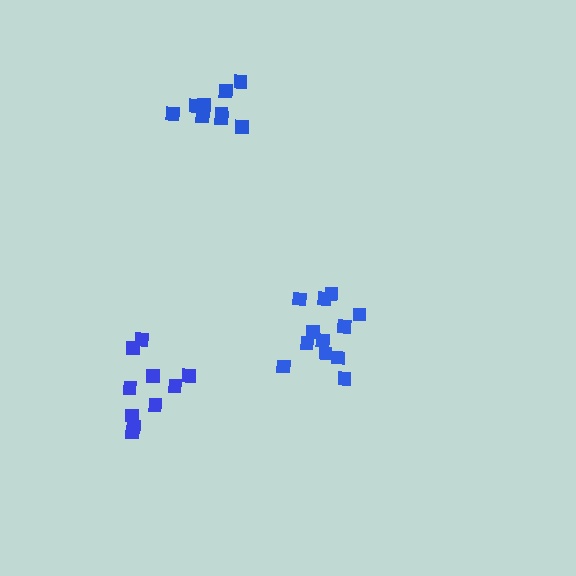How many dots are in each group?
Group 1: 9 dots, Group 2: 10 dots, Group 3: 12 dots (31 total).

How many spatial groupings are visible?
There are 3 spatial groupings.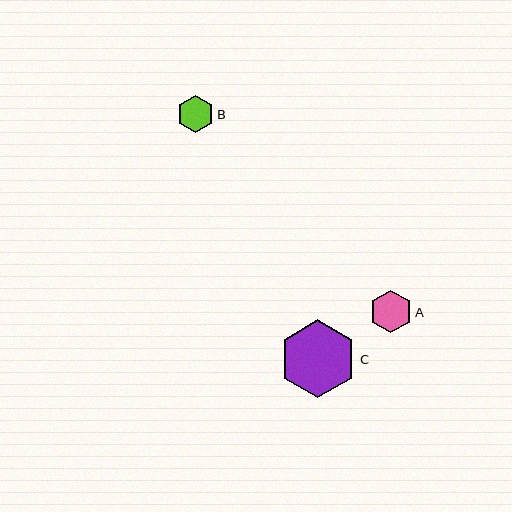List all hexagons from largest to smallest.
From largest to smallest: C, A, B.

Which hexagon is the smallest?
Hexagon B is the smallest with a size of approximately 36 pixels.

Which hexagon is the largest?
Hexagon C is the largest with a size of approximately 78 pixels.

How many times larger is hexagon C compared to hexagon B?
Hexagon C is approximately 2.1 times the size of hexagon B.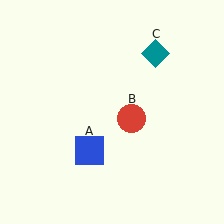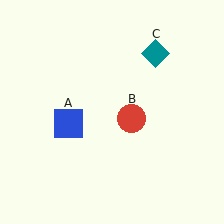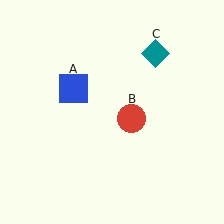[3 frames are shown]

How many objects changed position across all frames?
1 object changed position: blue square (object A).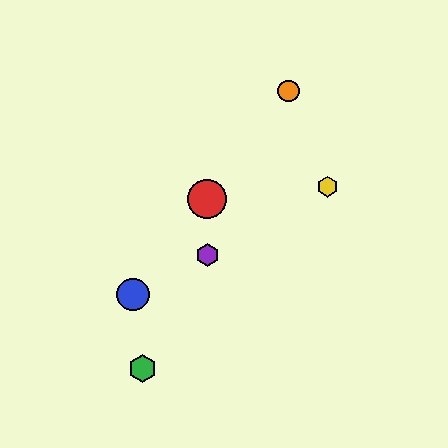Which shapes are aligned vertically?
The red circle, the purple hexagon are aligned vertically.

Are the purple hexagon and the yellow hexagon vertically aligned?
No, the purple hexagon is at x≈207 and the yellow hexagon is at x≈328.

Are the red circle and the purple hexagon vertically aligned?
Yes, both are at x≈207.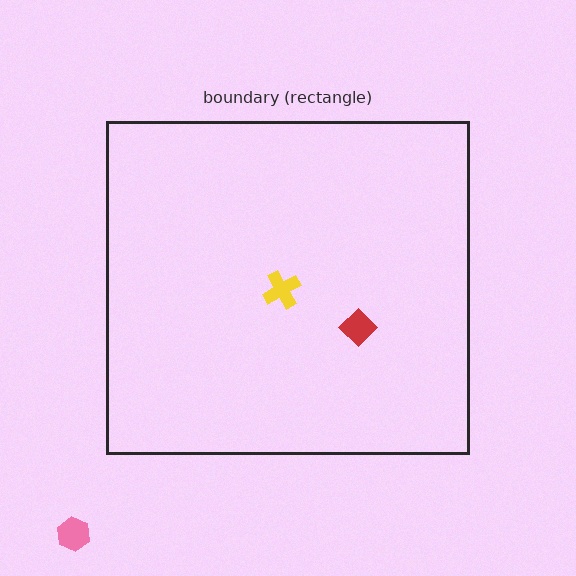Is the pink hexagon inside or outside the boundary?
Outside.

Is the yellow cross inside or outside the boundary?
Inside.